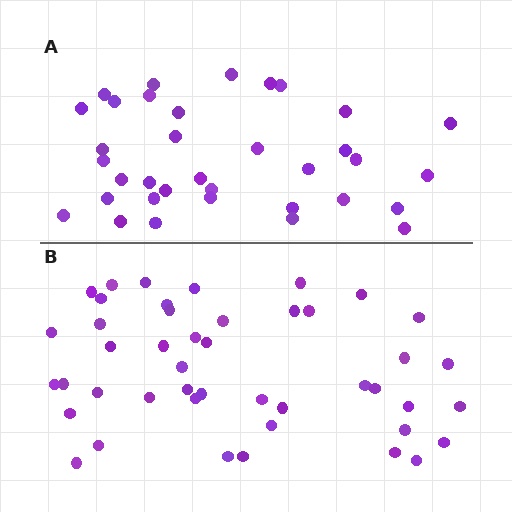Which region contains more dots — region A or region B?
Region B (the bottom region) has more dots.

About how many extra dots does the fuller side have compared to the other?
Region B has roughly 10 or so more dots than region A.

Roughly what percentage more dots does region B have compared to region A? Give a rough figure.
About 30% more.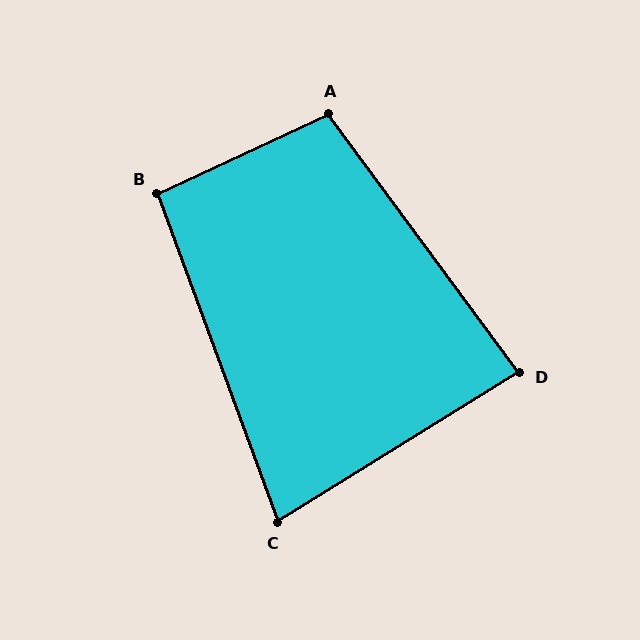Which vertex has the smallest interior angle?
C, at approximately 78 degrees.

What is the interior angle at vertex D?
Approximately 85 degrees (approximately right).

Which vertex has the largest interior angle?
A, at approximately 102 degrees.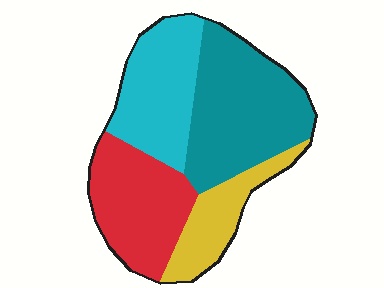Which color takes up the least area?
Yellow, at roughly 15%.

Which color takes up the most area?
Teal, at roughly 35%.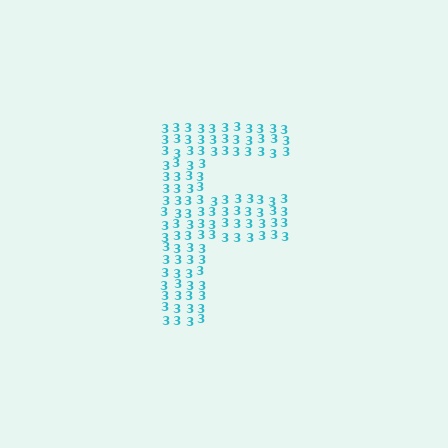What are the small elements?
The small elements are digit 3's.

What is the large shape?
The large shape is the letter F.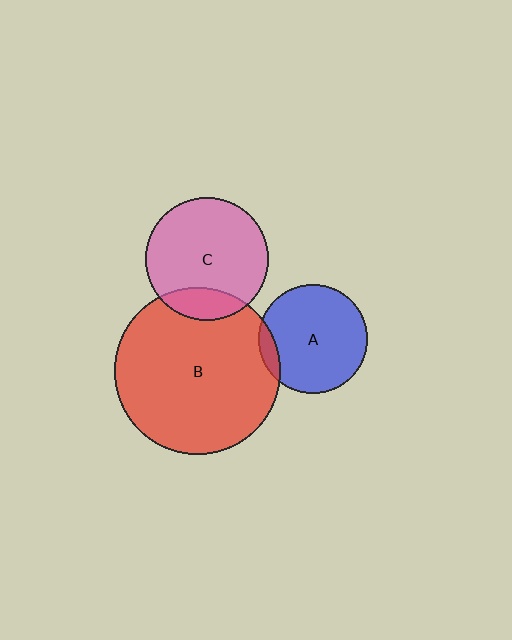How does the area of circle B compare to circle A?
Approximately 2.3 times.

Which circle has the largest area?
Circle B (red).